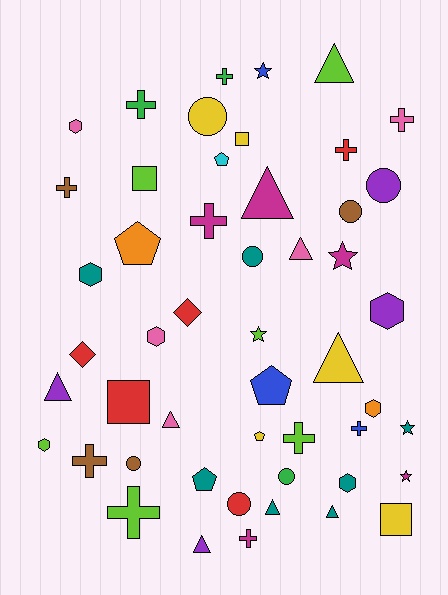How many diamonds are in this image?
There are 2 diamonds.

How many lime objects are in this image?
There are 6 lime objects.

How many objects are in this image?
There are 50 objects.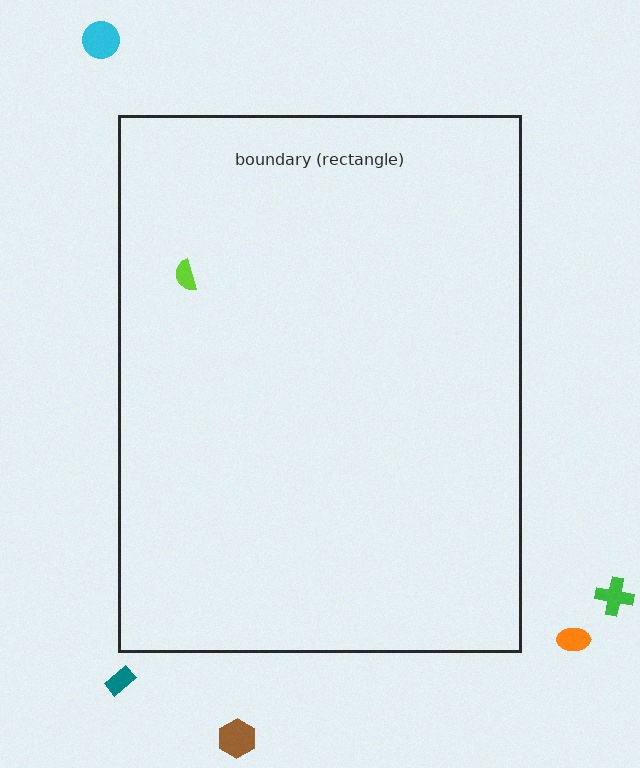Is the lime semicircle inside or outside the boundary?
Inside.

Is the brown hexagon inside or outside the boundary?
Outside.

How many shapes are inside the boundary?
1 inside, 5 outside.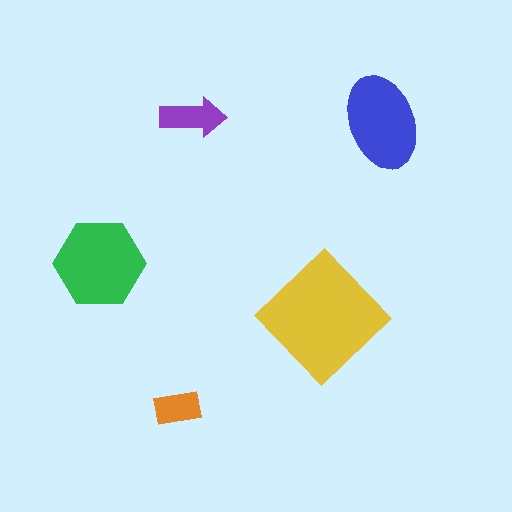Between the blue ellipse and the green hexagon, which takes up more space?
The green hexagon.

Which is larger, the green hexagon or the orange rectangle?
The green hexagon.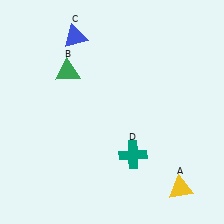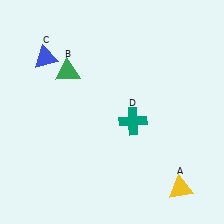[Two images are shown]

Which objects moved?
The objects that moved are: the blue triangle (C), the teal cross (D).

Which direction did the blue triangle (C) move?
The blue triangle (C) moved left.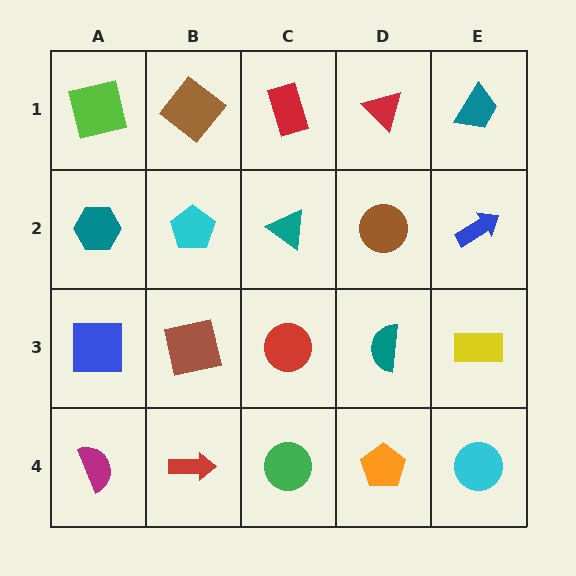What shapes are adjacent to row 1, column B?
A cyan pentagon (row 2, column B), a lime square (row 1, column A), a red rectangle (row 1, column C).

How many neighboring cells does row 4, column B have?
3.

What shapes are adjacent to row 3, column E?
A blue arrow (row 2, column E), a cyan circle (row 4, column E), a teal semicircle (row 3, column D).